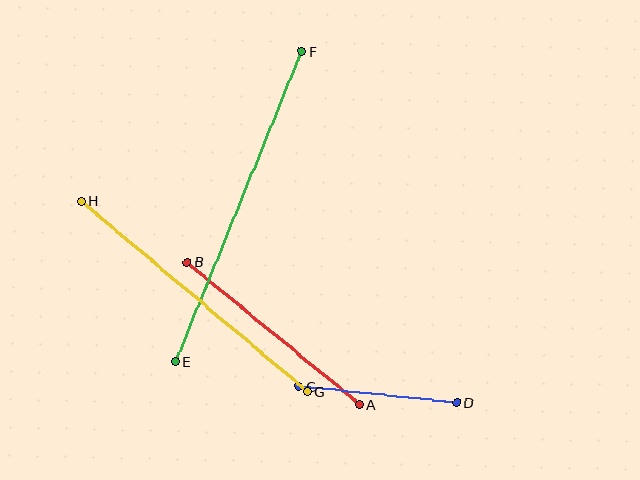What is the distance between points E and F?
The distance is approximately 335 pixels.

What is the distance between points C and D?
The distance is approximately 159 pixels.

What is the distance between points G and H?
The distance is approximately 295 pixels.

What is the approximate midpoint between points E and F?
The midpoint is at approximately (239, 206) pixels.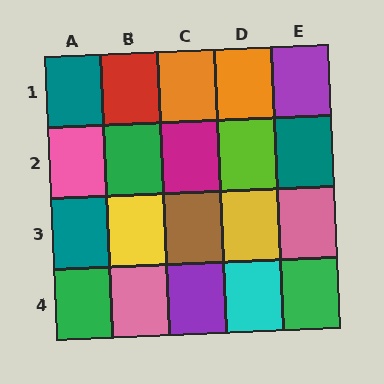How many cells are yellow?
2 cells are yellow.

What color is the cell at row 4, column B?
Pink.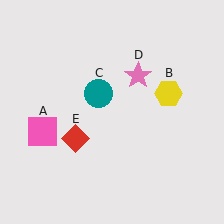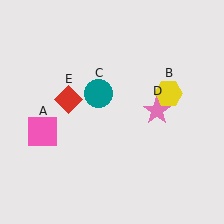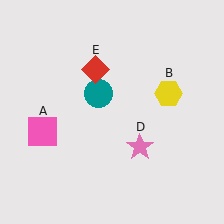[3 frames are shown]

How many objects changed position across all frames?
2 objects changed position: pink star (object D), red diamond (object E).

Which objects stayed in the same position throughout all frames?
Pink square (object A) and yellow hexagon (object B) and teal circle (object C) remained stationary.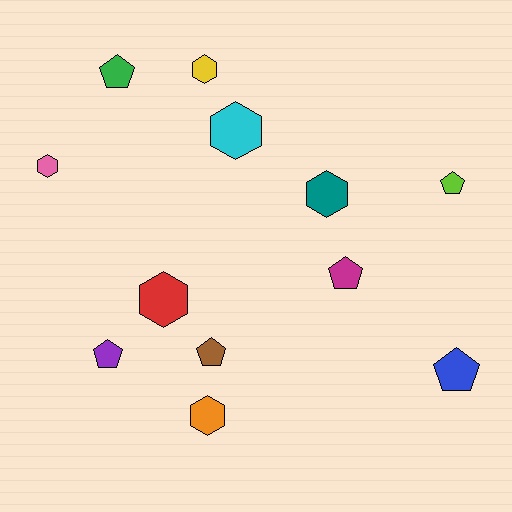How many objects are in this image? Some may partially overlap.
There are 12 objects.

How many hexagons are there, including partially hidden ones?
There are 6 hexagons.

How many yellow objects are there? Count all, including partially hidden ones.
There is 1 yellow object.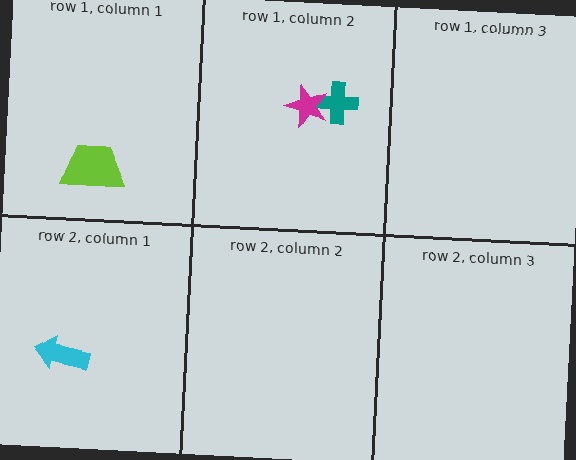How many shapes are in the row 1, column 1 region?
1.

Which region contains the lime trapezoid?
The row 1, column 1 region.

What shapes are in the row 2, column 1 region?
The cyan arrow.